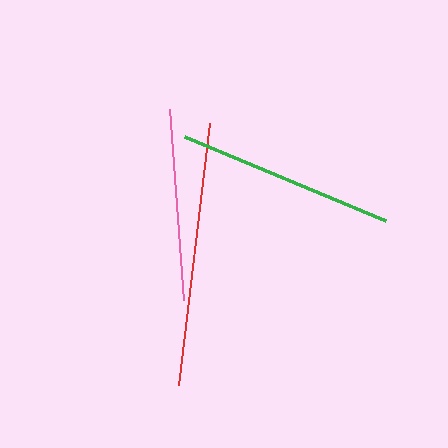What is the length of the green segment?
The green segment is approximately 218 pixels long.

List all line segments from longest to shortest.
From longest to shortest: red, green, pink.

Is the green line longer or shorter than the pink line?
The green line is longer than the pink line.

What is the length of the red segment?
The red segment is approximately 263 pixels long.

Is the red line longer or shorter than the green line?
The red line is longer than the green line.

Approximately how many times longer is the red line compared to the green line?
The red line is approximately 1.2 times the length of the green line.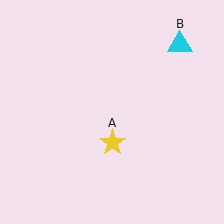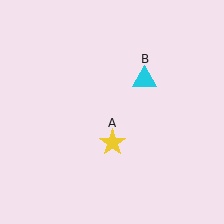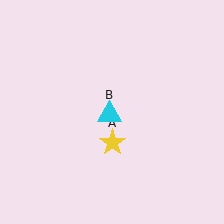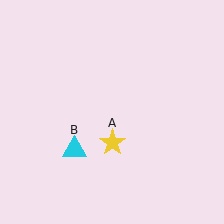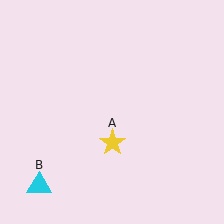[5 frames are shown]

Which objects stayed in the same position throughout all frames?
Yellow star (object A) remained stationary.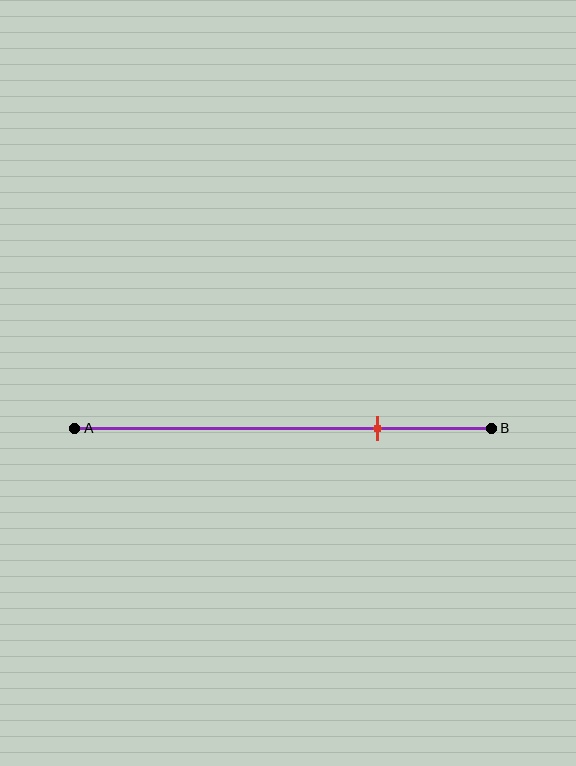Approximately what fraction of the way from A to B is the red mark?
The red mark is approximately 75% of the way from A to B.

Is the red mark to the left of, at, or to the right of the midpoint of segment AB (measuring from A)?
The red mark is to the right of the midpoint of segment AB.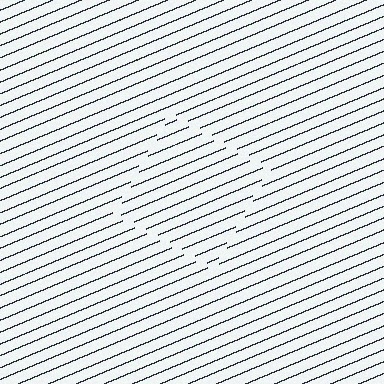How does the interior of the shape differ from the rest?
The interior of the shape contains the same grating, shifted by half a period — the contour is defined by the phase discontinuity where line-ends from the inner and outer gratings abut.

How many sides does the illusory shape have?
4 sides — the line-ends trace a square.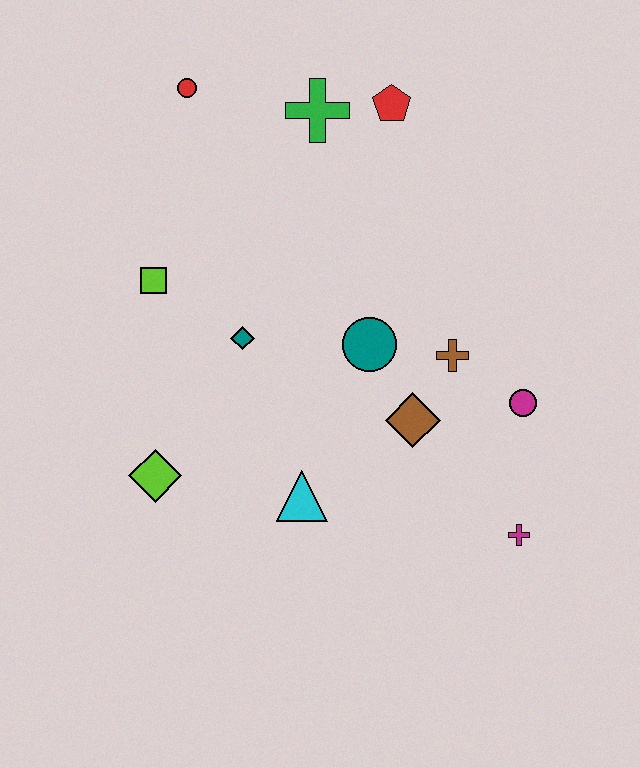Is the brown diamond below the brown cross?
Yes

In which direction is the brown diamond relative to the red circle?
The brown diamond is below the red circle.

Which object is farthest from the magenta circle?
The red circle is farthest from the magenta circle.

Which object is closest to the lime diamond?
The cyan triangle is closest to the lime diamond.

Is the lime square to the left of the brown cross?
Yes